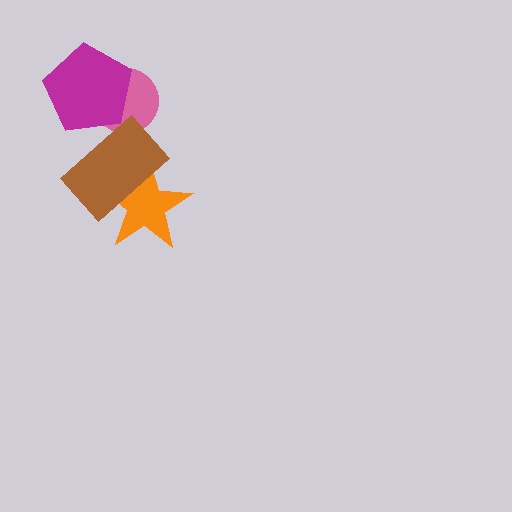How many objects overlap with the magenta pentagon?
2 objects overlap with the magenta pentagon.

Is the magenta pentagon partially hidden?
Yes, it is partially covered by another shape.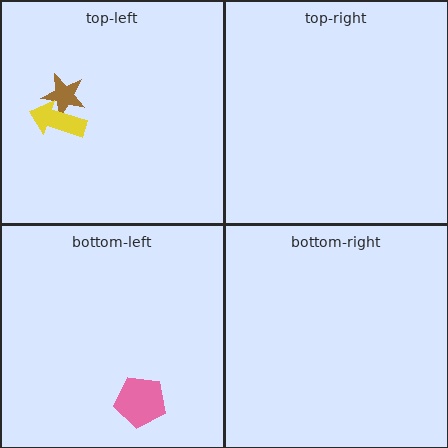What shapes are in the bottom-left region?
The pink pentagon.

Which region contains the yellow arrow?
The top-left region.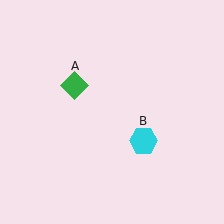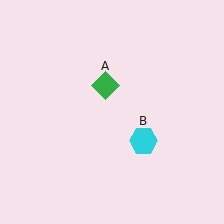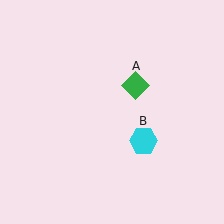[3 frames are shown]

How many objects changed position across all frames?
1 object changed position: green diamond (object A).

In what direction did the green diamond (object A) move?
The green diamond (object A) moved right.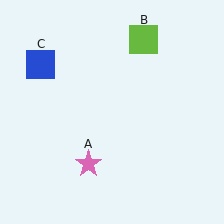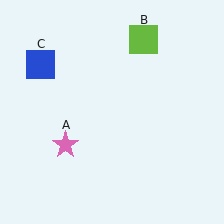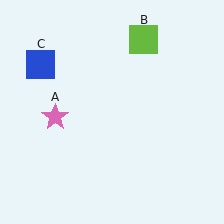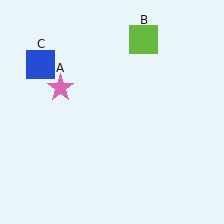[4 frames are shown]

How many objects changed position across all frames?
1 object changed position: pink star (object A).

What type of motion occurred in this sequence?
The pink star (object A) rotated clockwise around the center of the scene.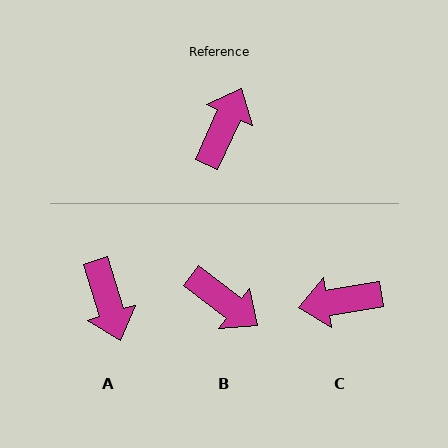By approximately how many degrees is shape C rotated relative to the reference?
Approximately 124 degrees counter-clockwise.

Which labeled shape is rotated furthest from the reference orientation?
A, about 138 degrees away.